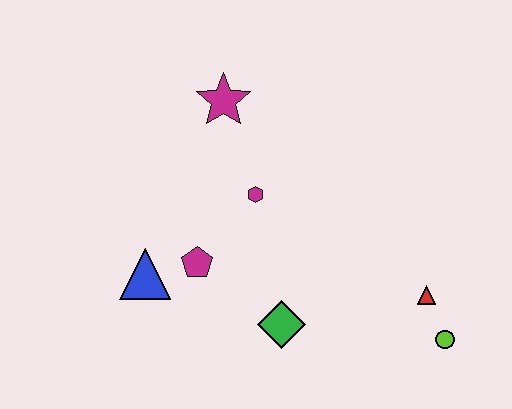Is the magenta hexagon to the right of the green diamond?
No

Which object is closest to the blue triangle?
The magenta pentagon is closest to the blue triangle.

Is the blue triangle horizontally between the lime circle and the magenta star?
No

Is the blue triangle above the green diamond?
Yes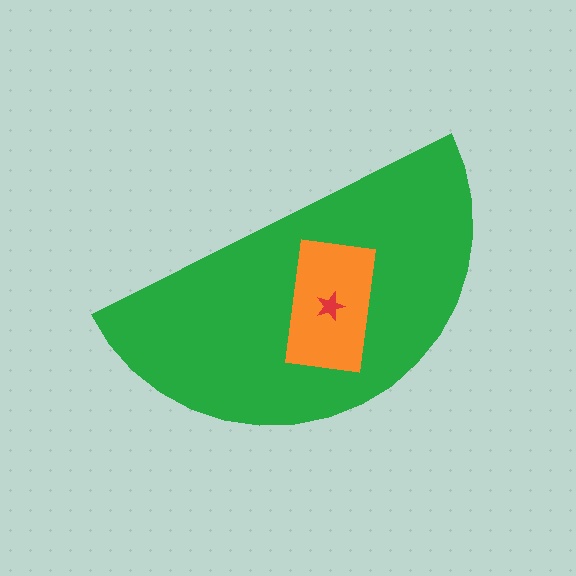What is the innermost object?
The red star.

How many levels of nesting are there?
3.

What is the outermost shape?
The green semicircle.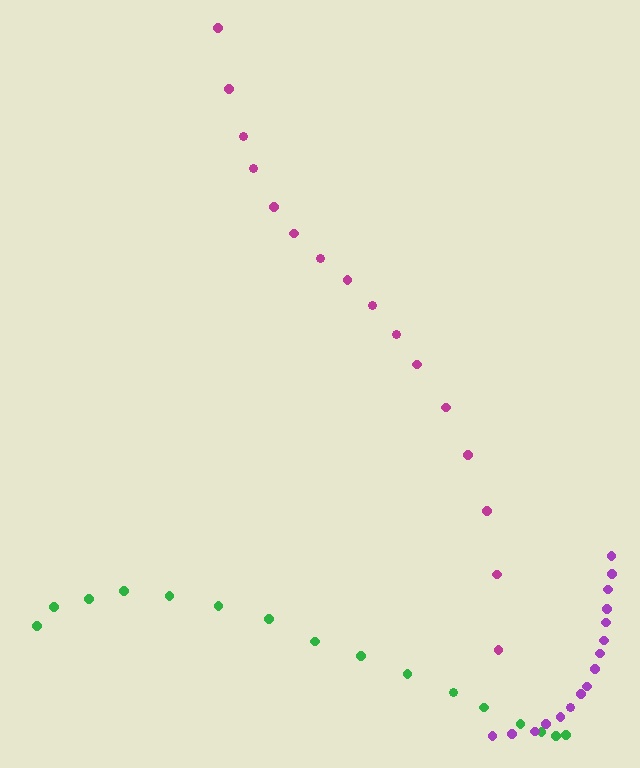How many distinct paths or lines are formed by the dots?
There are 3 distinct paths.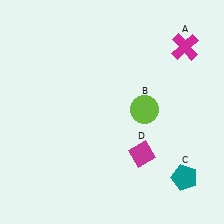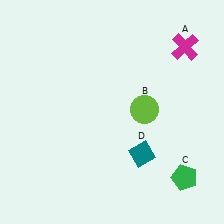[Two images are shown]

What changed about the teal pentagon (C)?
In Image 1, C is teal. In Image 2, it changed to green.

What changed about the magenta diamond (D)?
In Image 1, D is magenta. In Image 2, it changed to teal.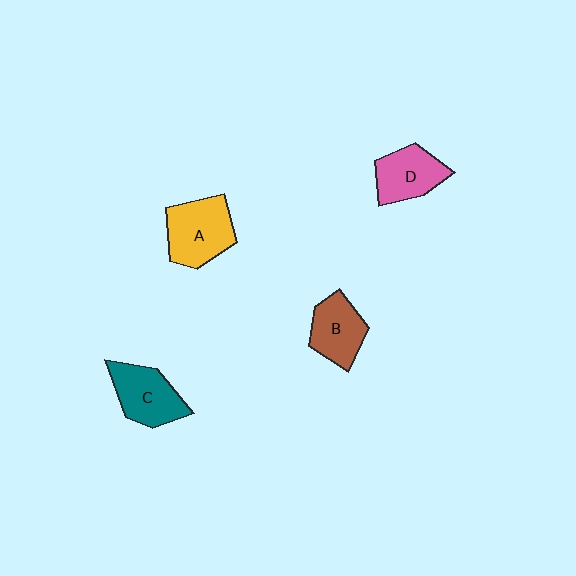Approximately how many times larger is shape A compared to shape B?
Approximately 1.3 times.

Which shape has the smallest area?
Shape B (brown).